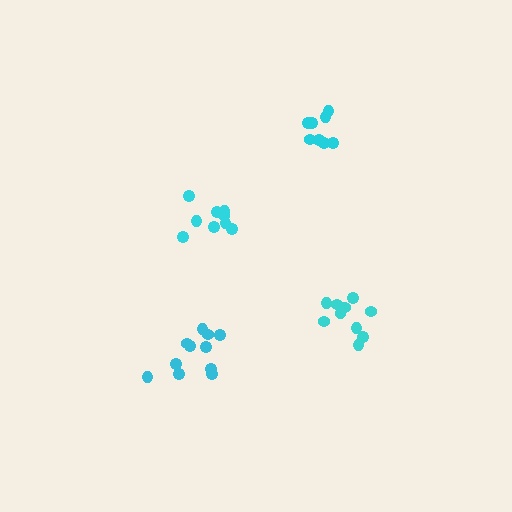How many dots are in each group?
Group 1: 10 dots, Group 2: 9 dots, Group 3: 8 dots, Group 4: 11 dots (38 total).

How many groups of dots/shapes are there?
There are 4 groups.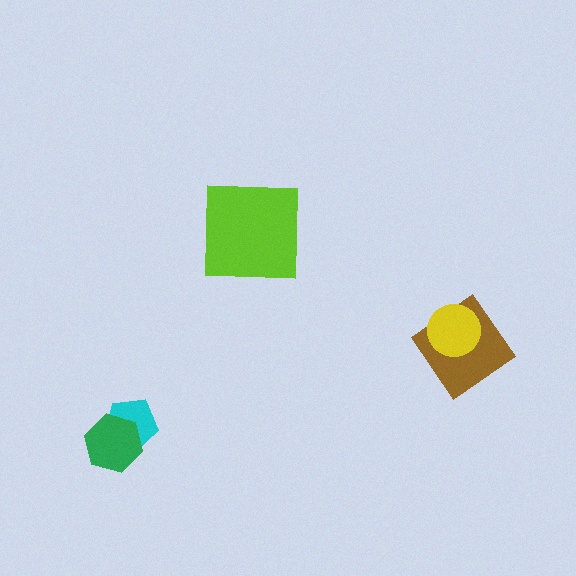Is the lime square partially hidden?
No, no other shape covers it.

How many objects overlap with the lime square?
0 objects overlap with the lime square.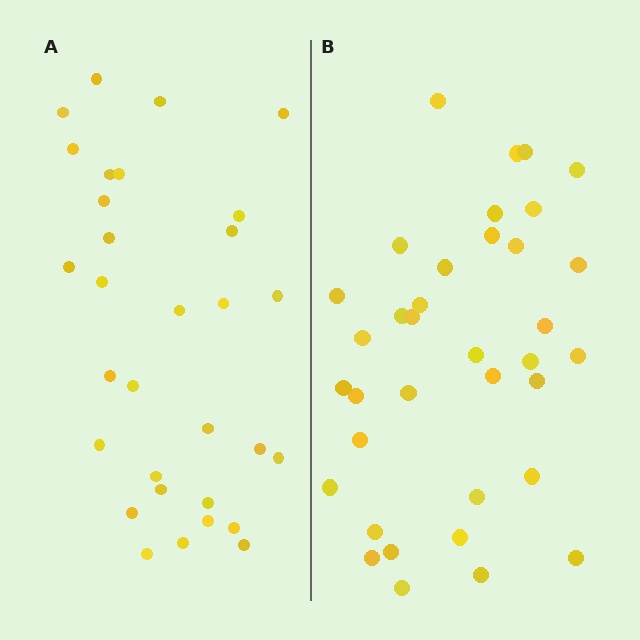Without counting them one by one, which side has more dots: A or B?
Region B (the right region) has more dots.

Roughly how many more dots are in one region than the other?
Region B has about 5 more dots than region A.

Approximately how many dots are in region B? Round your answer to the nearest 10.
About 40 dots. (The exact count is 36, which rounds to 40.)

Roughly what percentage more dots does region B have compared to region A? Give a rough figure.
About 15% more.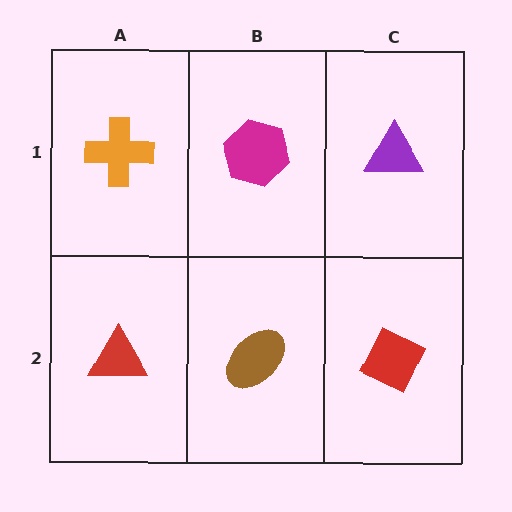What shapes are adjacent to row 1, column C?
A red diamond (row 2, column C), a magenta hexagon (row 1, column B).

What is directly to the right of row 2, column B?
A red diamond.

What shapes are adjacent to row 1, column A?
A red triangle (row 2, column A), a magenta hexagon (row 1, column B).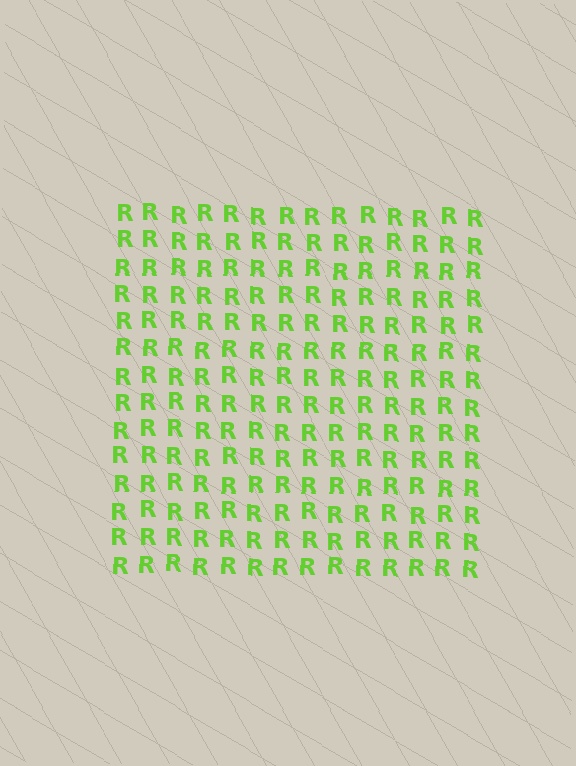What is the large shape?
The large shape is a square.